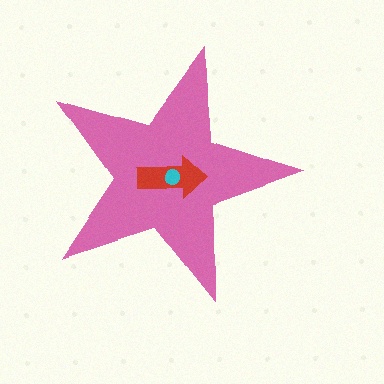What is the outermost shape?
The pink star.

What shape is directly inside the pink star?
The red arrow.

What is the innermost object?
The cyan circle.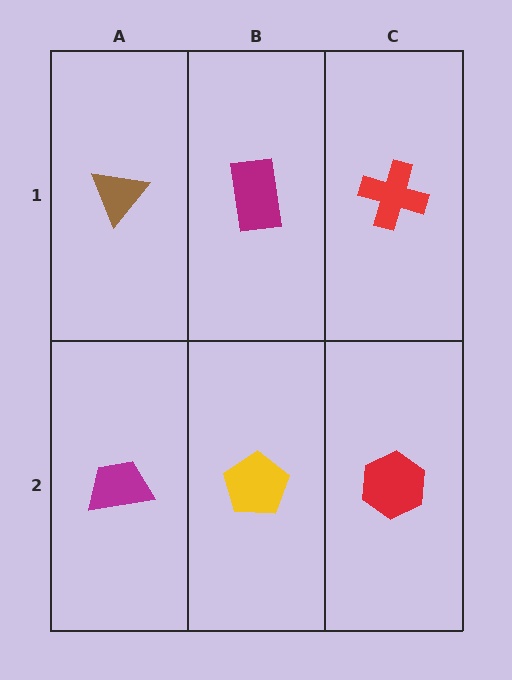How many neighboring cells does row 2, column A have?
2.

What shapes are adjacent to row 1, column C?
A red hexagon (row 2, column C), a magenta rectangle (row 1, column B).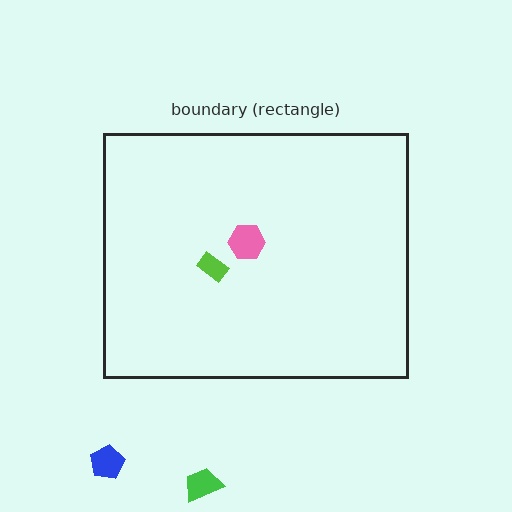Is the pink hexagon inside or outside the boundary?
Inside.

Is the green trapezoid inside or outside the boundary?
Outside.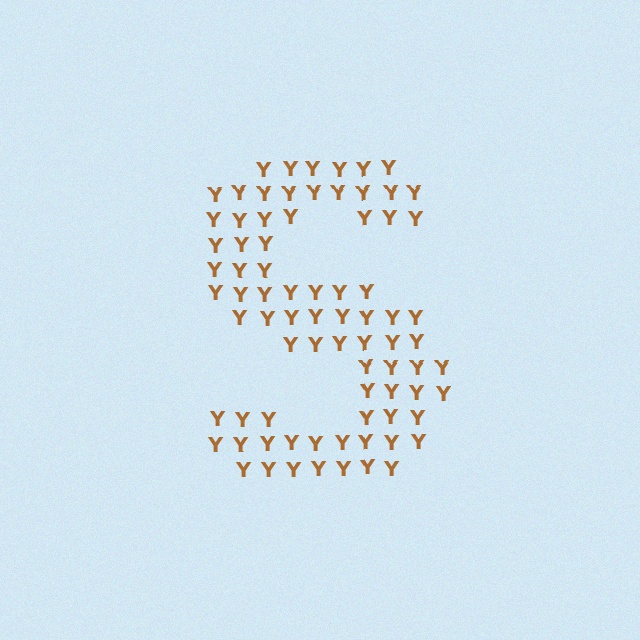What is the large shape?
The large shape is the letter S.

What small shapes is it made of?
It is made of small letter Y's.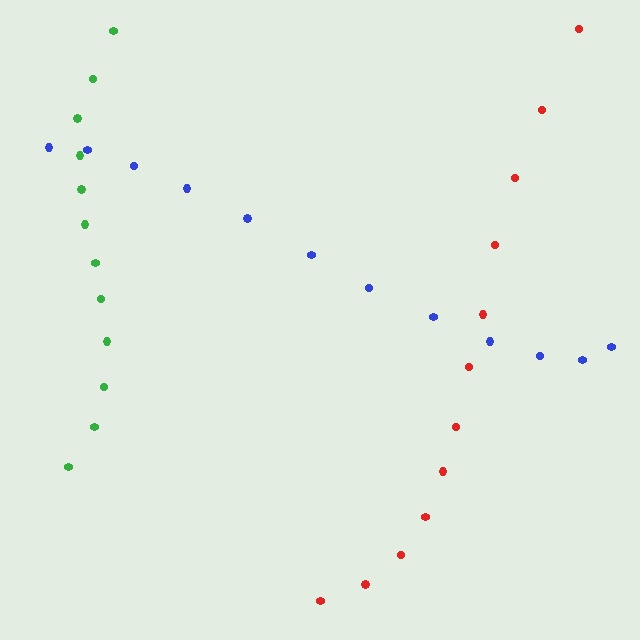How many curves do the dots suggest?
There are 3 distinct paths.